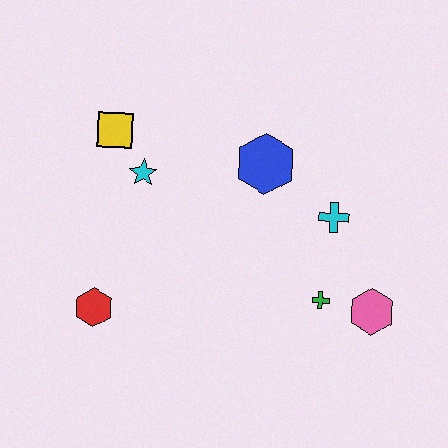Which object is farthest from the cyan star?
The pink hexagon is farthest from the cyan star.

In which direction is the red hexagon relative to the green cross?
The red hexagon is to the left of the green cross.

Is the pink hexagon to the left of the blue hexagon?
No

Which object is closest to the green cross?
The pink hexagon is closest to the green cross.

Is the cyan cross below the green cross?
No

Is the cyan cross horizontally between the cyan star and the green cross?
No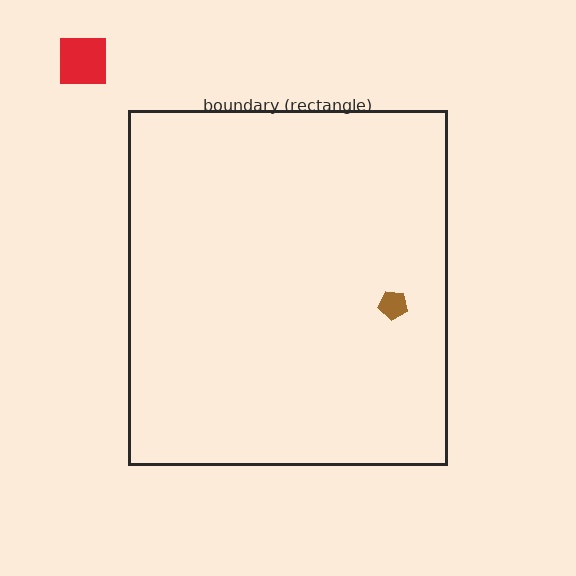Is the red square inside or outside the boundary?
Outside.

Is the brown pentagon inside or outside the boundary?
Inside.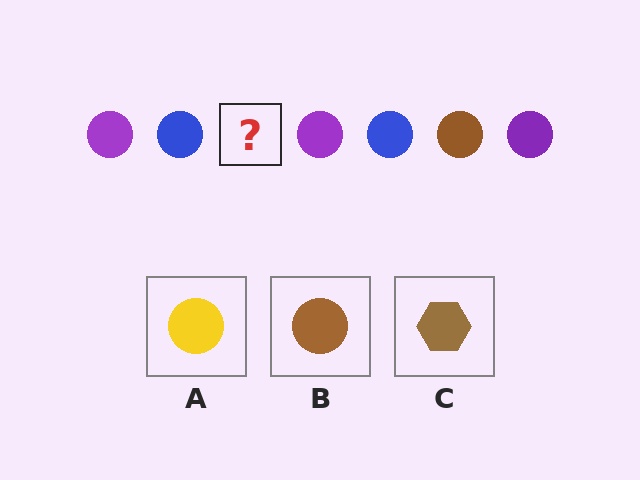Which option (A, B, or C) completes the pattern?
B.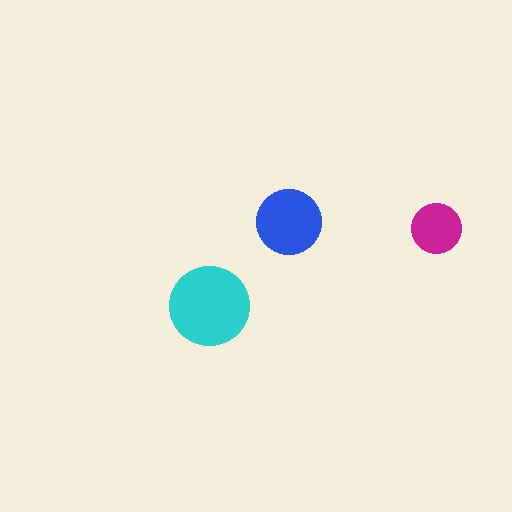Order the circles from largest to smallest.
the cyan one, the blue one, the magenta one.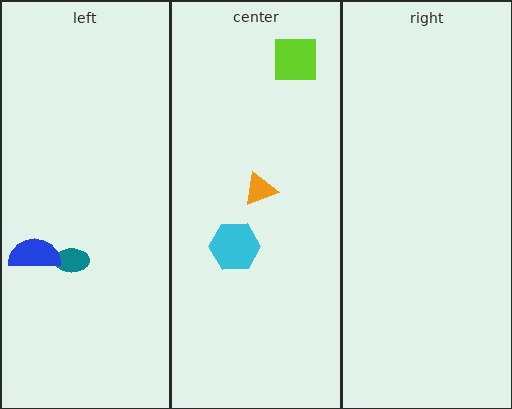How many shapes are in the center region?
3.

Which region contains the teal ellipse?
The left region.